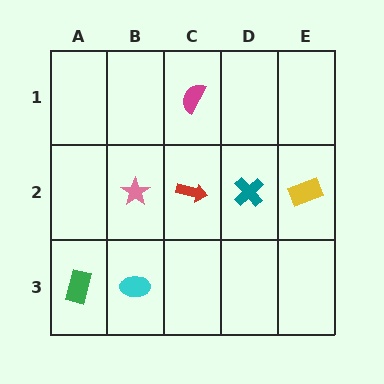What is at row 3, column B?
A cyan ellipse.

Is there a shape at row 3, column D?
No, that cell is empty.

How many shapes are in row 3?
2 shapes.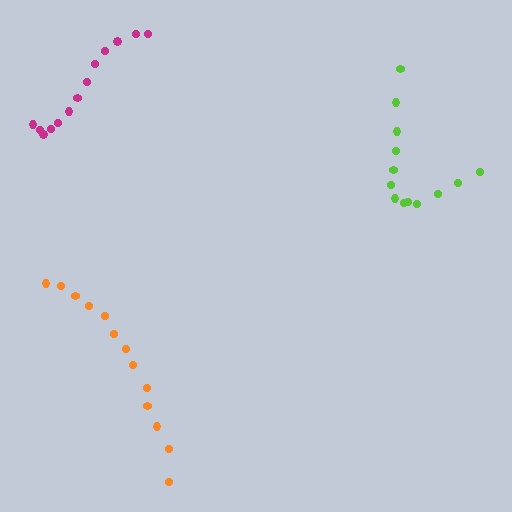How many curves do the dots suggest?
There are 3 distinct paths.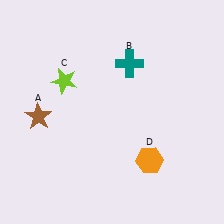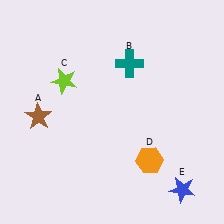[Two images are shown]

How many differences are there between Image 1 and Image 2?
There is 1 difference between the two images.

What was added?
A blue star (E) was added in Image 2.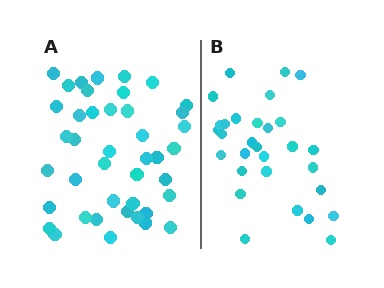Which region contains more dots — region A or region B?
Region A (the left region) has more dots.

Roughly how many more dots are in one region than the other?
Region A has roughly 12 or so more dots than region B.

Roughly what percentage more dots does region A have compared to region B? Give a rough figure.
About 40% more.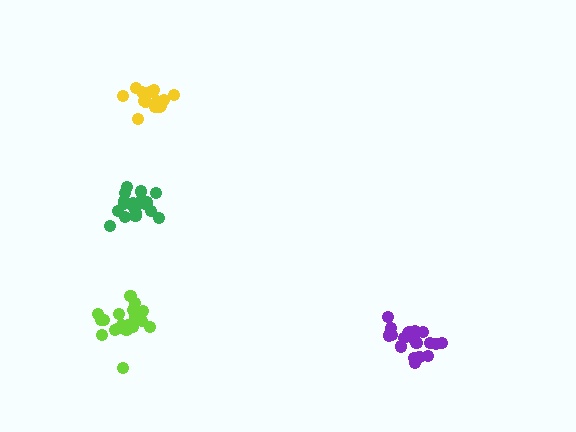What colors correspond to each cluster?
The clusters are colored: green, lime, yellow, purple.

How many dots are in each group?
Group 1: 20 dots, Group 2: 20 dots, Group 3: 16 dots, Group 4: 21 dots (77 total).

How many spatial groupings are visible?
There are 4 spatial groupings.